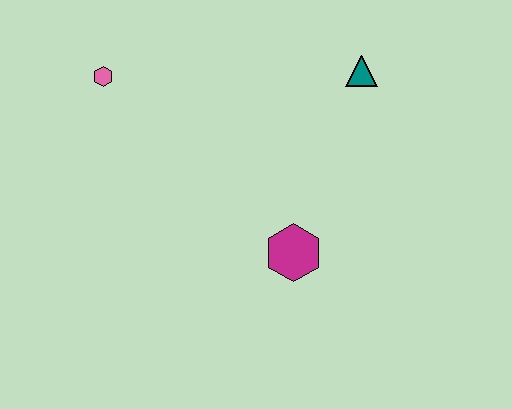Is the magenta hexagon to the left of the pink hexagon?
No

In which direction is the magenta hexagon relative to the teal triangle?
The magenta hexagon is below the teal triangle.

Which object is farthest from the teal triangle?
The pink hexagon is farthest from the teal triangle.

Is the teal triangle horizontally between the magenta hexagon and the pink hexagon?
No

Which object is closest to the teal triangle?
The magenta hexagon is closest to the teal triangle.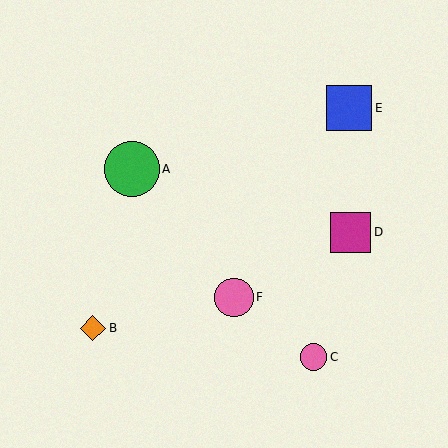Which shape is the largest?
The green circle (labeled A) is the largest.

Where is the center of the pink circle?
The center of the pink circle is at (314, 357).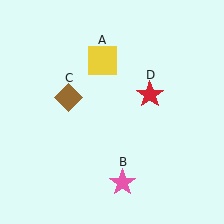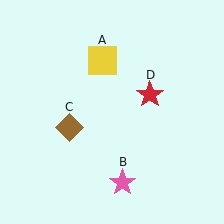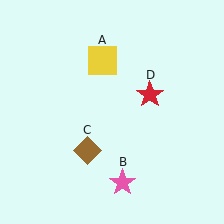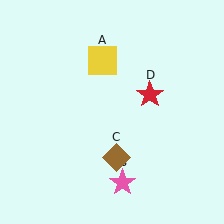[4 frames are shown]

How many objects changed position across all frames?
1 object changed position: brown diamond (object C).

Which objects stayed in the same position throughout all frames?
Yellow square (object A) and pink star (object B) and red star (object D) remained stationary.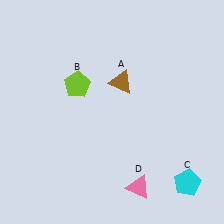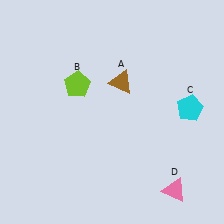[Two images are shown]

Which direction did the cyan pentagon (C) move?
The cyan pentagon (C) moved up.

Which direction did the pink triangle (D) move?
The pink triangle (D) moved right.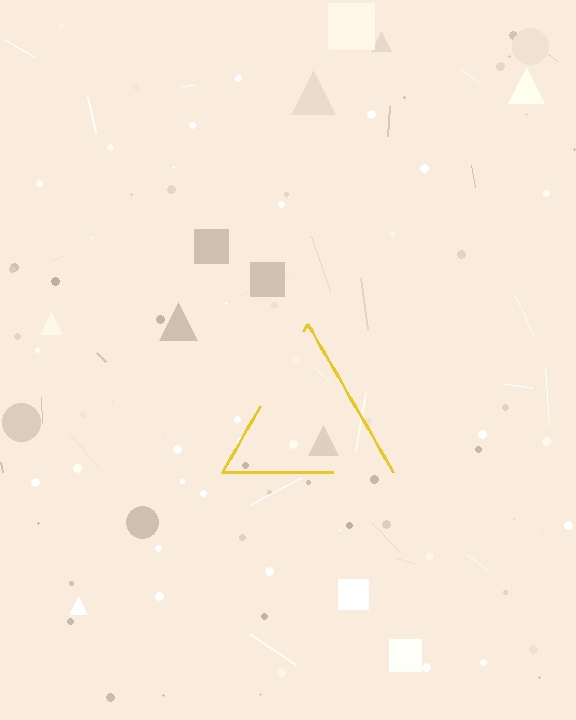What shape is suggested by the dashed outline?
The dashed outline suggests a triangle.